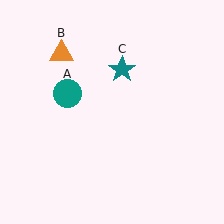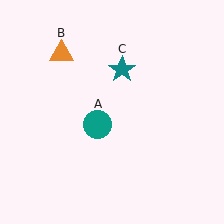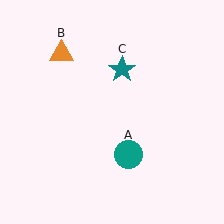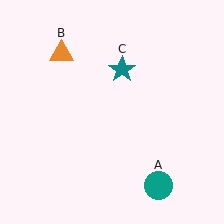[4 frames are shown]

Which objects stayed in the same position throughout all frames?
Orange triangle (object B) and teal star (object C) remained stationary.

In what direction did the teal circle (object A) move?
The teal circle (object A) moved down and to the right.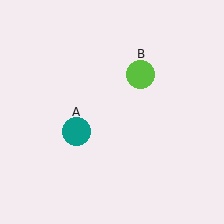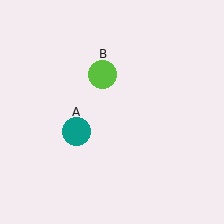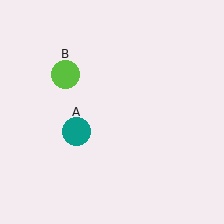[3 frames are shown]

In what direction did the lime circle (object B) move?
The lime circle (object B) moved left.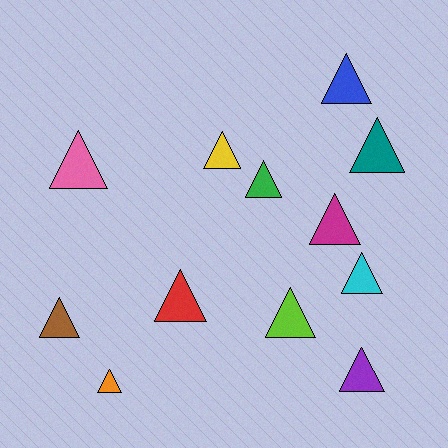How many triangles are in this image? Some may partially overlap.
There are 12 triangles.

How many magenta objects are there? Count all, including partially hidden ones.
There is 1 magenta object.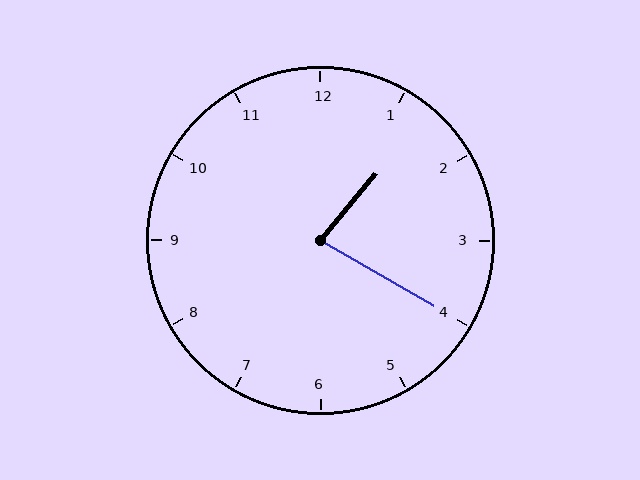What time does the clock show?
1:20.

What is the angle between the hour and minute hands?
Approximately 80 degrees.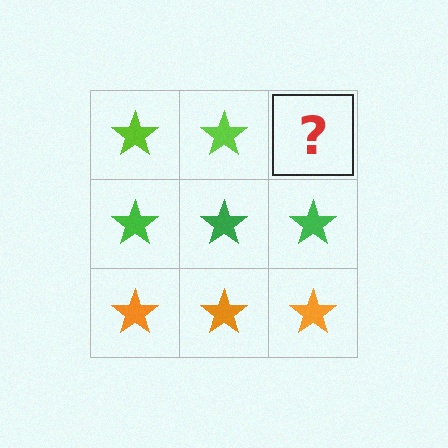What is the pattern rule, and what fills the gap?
The rule is that each row has a consistent color. The gap should be filled with a lime star.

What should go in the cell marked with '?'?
The missing cell should contain a lime star.